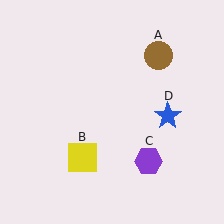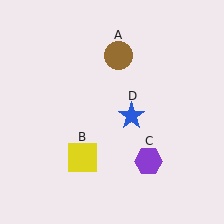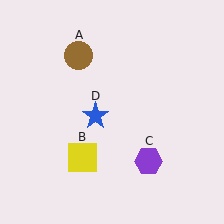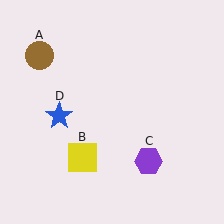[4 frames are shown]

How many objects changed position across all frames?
2 objects changed position: brown circle (object A), blue star (object D).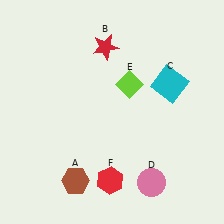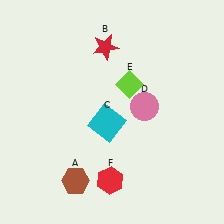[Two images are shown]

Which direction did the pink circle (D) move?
The pink circle (D) moved up.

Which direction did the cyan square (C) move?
The cyan square (C) moved left.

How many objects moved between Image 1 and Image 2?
2 objects moved between the two images.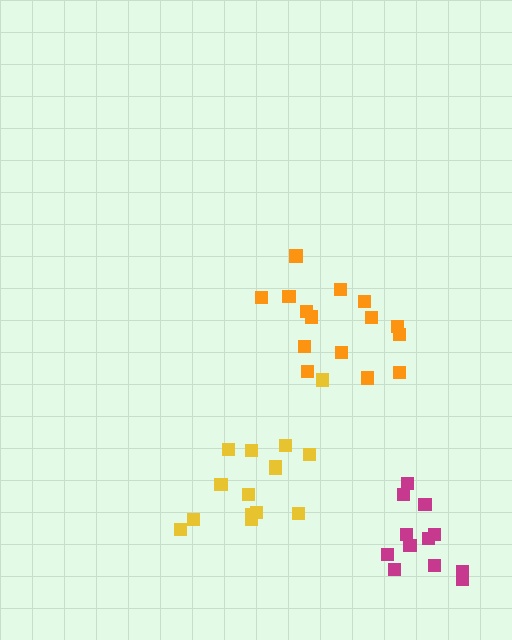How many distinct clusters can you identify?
There are 3 distinct clusters.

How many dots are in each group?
Group 1: 15 dots, Group 2: 15 dots, Group 3: 12 dots (42 total).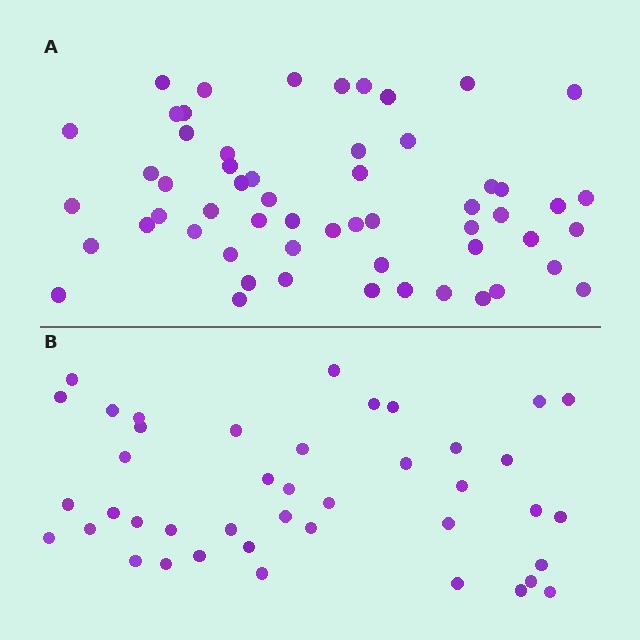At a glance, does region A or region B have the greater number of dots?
Region A (the top region) has more dots.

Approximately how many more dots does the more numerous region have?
Region A has approximately 15 more dots than region B.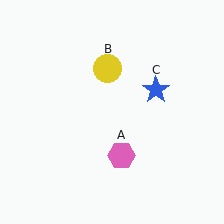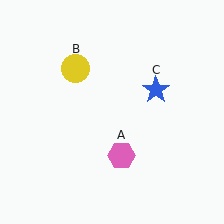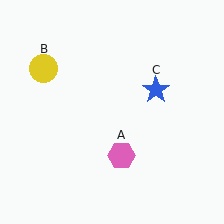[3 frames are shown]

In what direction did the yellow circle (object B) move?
The yellow circle (object B) moved left.